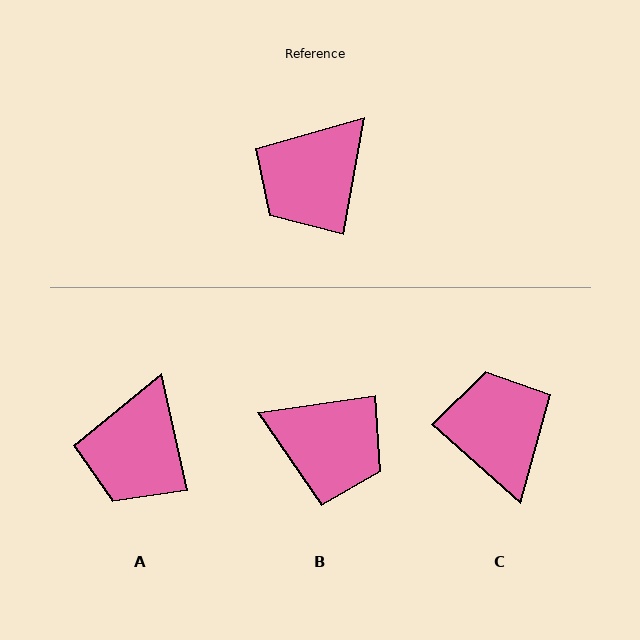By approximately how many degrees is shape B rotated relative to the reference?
Approximately 108 degrees counter-clockwise.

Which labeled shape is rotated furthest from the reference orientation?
C, about 121 degrees away.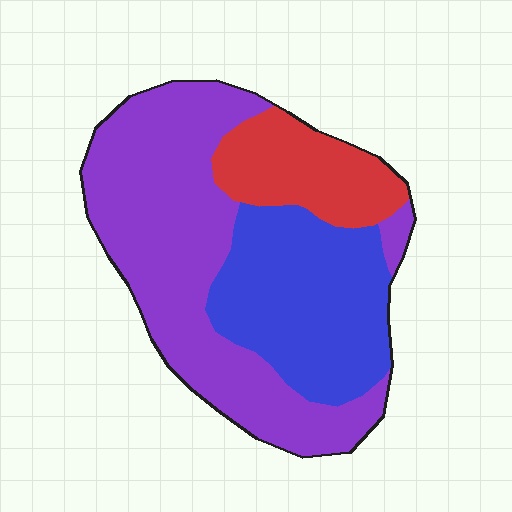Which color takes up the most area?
Purple, at roughly 50%.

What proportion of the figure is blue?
Blue takes up about one third (1/3) of the figure.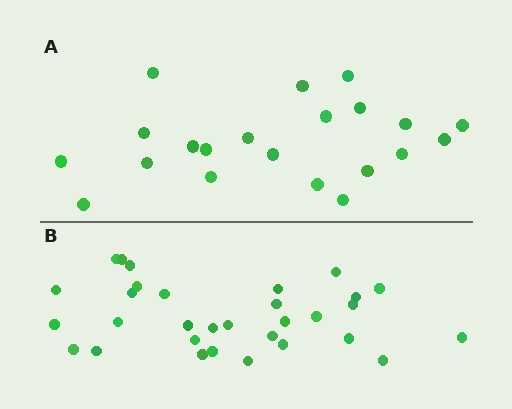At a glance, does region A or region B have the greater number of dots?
Region B (the bottom region) has more dots.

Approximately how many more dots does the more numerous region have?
Region B has roughly 10 or so more dots than region A.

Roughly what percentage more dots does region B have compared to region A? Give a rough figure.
About 50% more.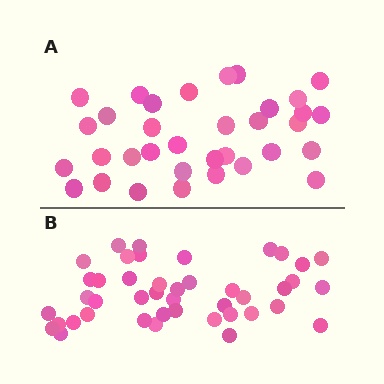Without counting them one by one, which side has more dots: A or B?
Region B (the bottom region) has more dots.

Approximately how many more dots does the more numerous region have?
Region B has roughly 8 or so more dots than region A.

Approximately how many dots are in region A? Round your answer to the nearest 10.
About 30 dots. (The exact count is 34, which rounds to 30.)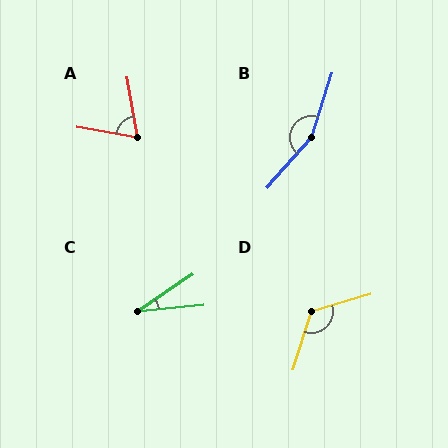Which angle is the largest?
B, at approximately 156 degrees.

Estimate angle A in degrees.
Approximately 71 degrees.